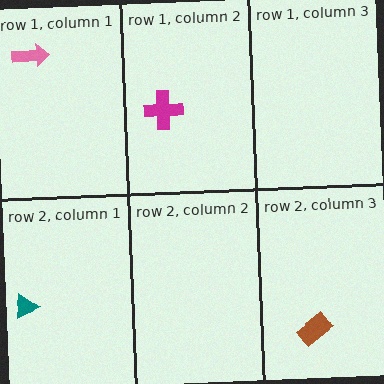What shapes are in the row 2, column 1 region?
The teal triangle.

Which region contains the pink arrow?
The row 1, column 1 region.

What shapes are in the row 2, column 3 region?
The brown rectangle.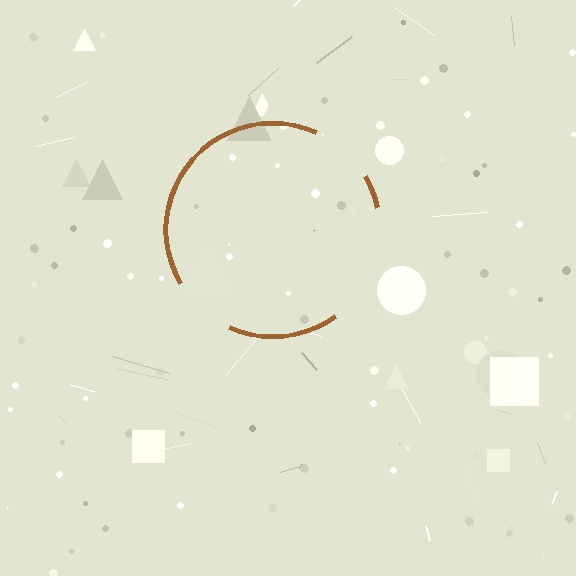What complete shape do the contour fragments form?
The contour fragments form a circle.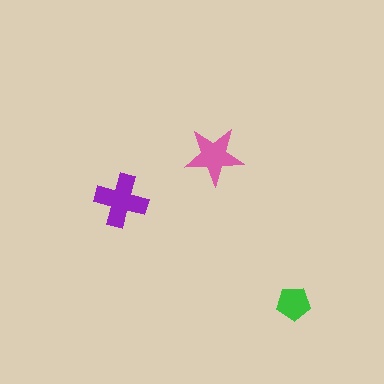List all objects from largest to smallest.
The purple cross, the pink star, the green pentagon.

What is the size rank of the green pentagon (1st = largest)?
3rd.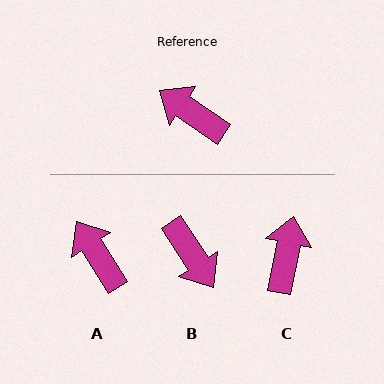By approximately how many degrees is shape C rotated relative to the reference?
Approximately 66 degrees clockwise.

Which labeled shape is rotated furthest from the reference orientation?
B, about 157 degrees away.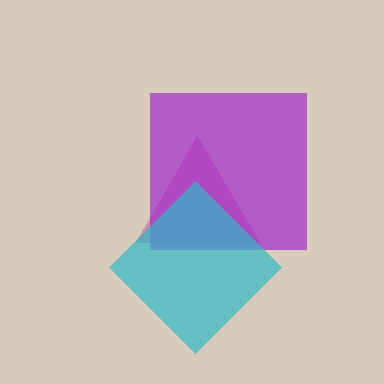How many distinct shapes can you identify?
There are 3 distinct shapes: a magenta triangle, a purple square, a cyan diamond.